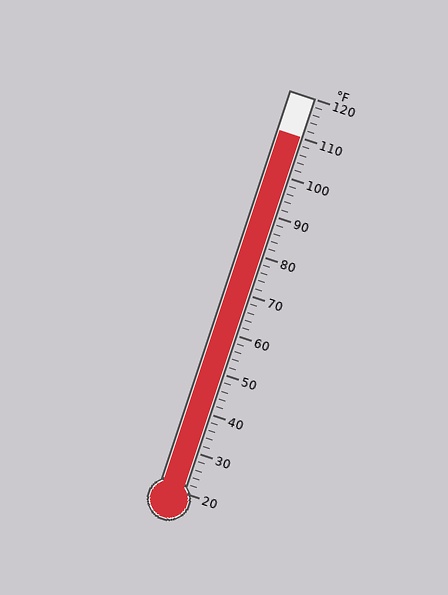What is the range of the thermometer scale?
The thermometer scale ranges from 20°F to 120°F.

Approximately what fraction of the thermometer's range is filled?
The thermometer is filled to approximately 90% of its range.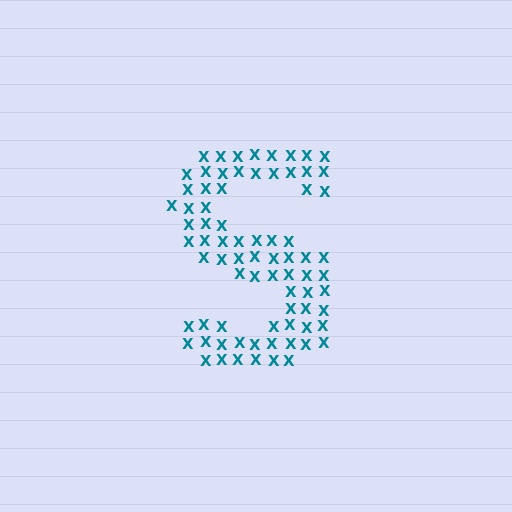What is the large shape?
The large shape is the letter S.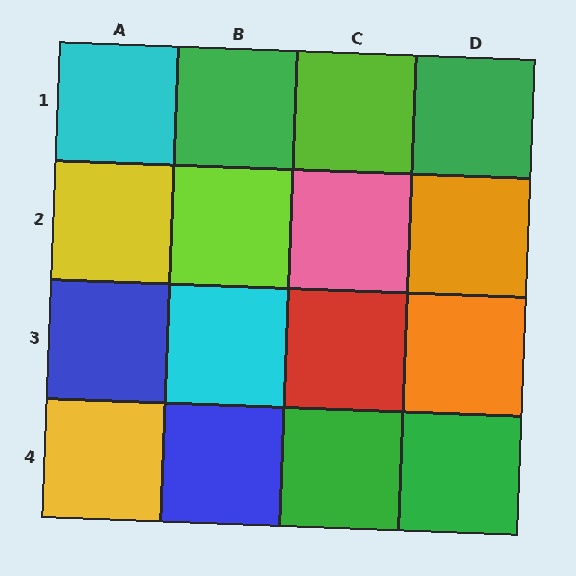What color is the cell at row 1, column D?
Green.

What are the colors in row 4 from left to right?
Yellow, blue, green, green.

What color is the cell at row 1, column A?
Cyan.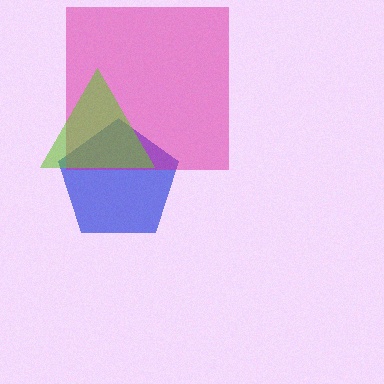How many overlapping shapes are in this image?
There are 3 overlapping shapes in the image.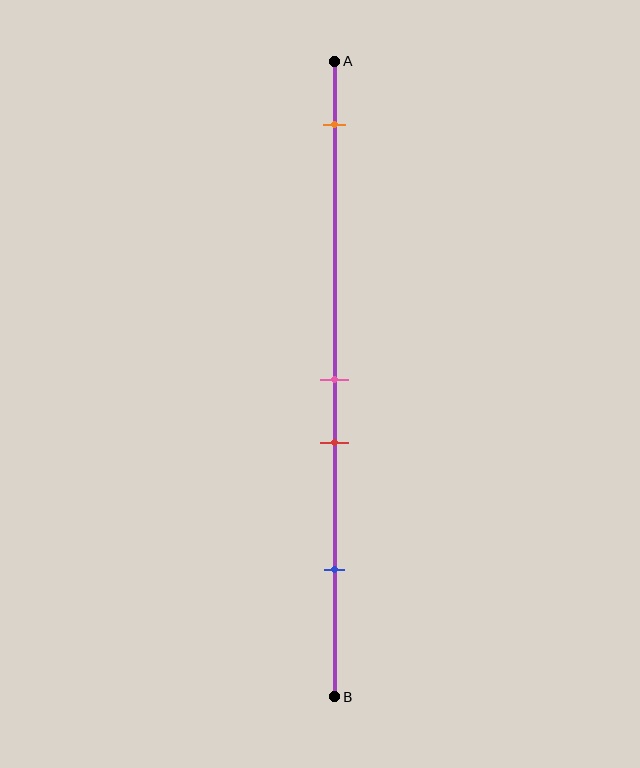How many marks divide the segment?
There are 4 marks dividing the segment.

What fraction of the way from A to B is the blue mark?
The blue mark is approximately 80% (0.8) of the way from A to B.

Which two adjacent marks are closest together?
The pink and red marks are the closest adjacent pair.